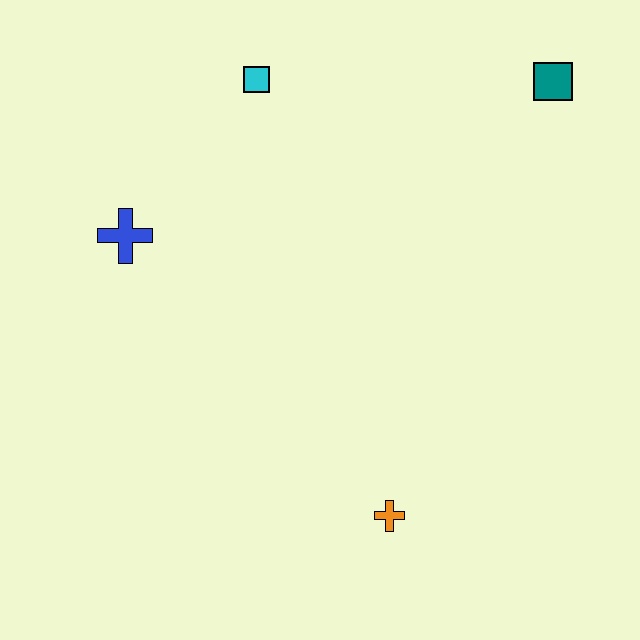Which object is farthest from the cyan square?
The orange cross is farthest from the cyan square.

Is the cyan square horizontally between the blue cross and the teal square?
Yes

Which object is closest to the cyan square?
The blue cross is closest to the cyan square.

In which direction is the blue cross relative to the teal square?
The blue cross is to the left of the teal square.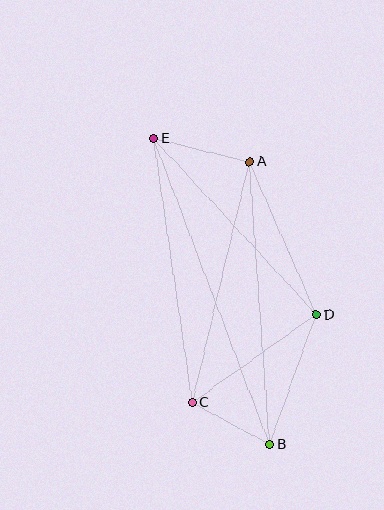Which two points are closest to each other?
Points B and C are closest to each other.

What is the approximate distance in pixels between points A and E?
The distance between A and E is approximately 98 pixels.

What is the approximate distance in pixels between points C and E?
The distance between C and E is approximately 267 pixels.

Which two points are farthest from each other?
Points B and E are farthest from each other.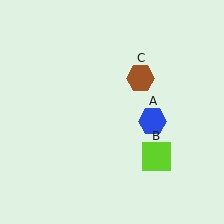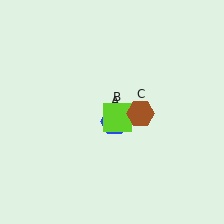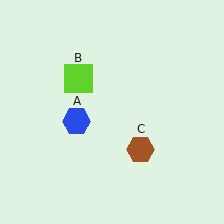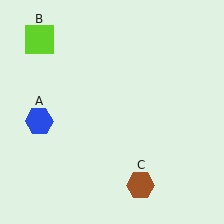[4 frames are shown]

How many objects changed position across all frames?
3 objects changed position: blue hexagon (object A), lime square (object B), brown hexagon (object C).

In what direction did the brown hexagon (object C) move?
The brown hexagon (object C) moved down.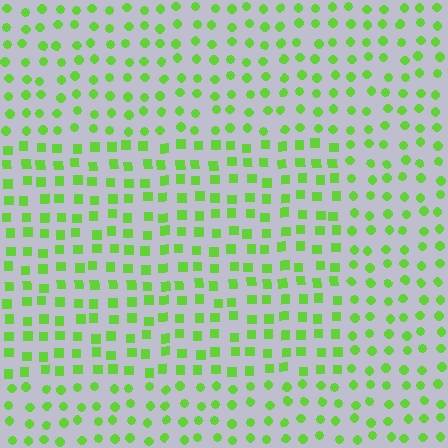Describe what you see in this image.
The image is filled with small lime elements arranged in a uniform grid. A rectangle-shaped region contains squares, while the surrounding area contains circles. The boundary is defined purely by the change in element shape.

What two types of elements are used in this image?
The image uses squares inside the rectangle region and circles outside it.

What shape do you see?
I see a rectangle.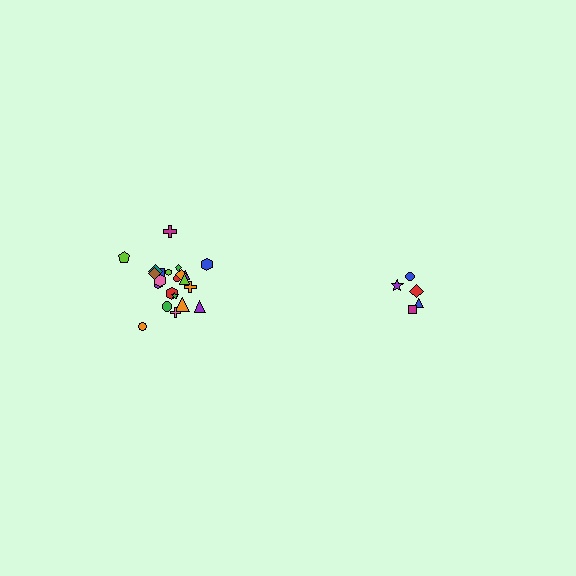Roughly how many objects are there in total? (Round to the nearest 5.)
Roughly 25 objects in total.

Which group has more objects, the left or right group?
The left group.